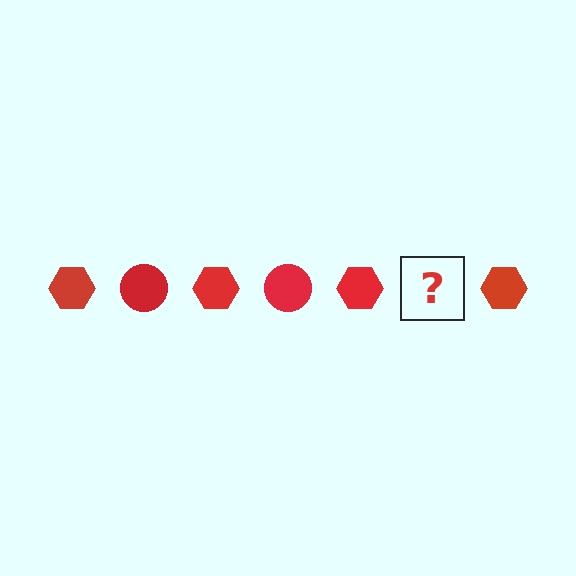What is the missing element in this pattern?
The missing element is a red circle.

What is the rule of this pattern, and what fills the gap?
The rule is that the pattern cycles through hexagon, circle shapes in red. The gap should be filled with a red circle.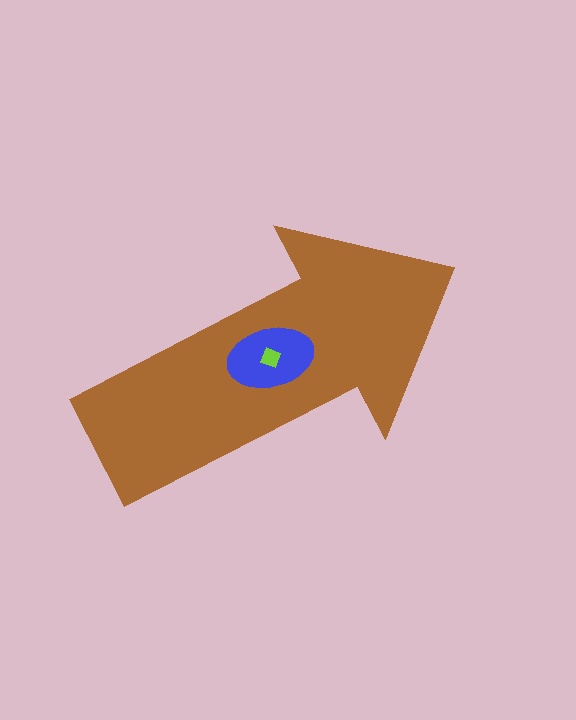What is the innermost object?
The lime diamond.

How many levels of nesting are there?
3.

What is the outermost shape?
The brown arrow.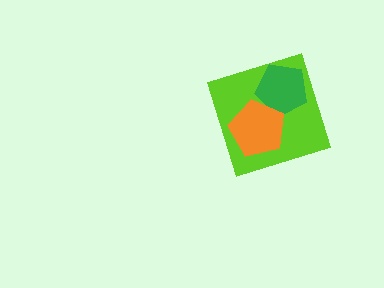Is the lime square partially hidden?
Yes, it is partially covered by another shape.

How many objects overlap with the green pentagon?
2 objects overlap with the green pentagon.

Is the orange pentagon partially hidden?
No, no other shape covers it.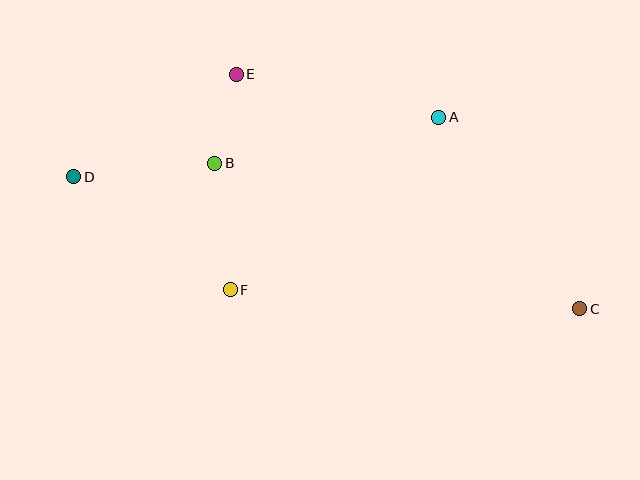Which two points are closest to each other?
Points B and E are closest to each other.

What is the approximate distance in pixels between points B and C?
The distance between B and C is approximately 393 pixels.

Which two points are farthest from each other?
Points C and D are farthest from each other.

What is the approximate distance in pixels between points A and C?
The distance between A and C is approximately 238 pixels.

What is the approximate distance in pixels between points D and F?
The distance between D and F is approximately 193 pixels.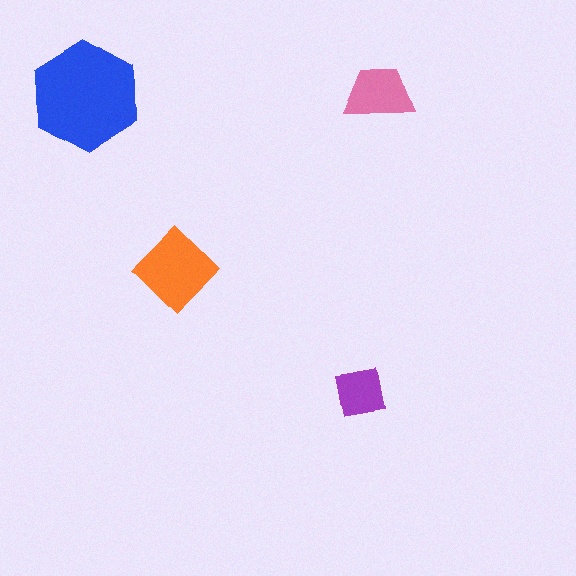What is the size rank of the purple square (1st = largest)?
4th.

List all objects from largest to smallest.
The blue hexagon, the orange diamond, the pink trapezoid, the purple square.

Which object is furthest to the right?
The pink trapezoid is rightmost.